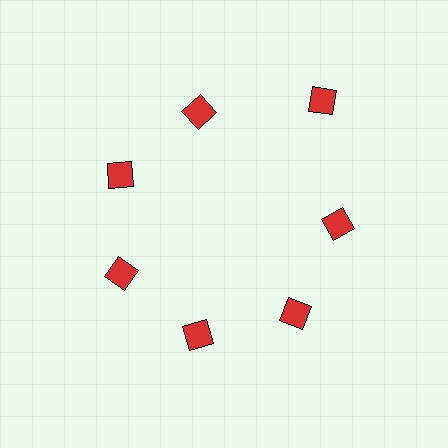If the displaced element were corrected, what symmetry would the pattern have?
It would have 7-fold rotational symmetry — the pattern would map onto itself every 51 degrees.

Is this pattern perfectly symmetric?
No. The 7 red diamonds are arranged in a ring, but one element near the 1 o'clock position is pushed outward from the center, breaking the 7-fold rotational symmetry.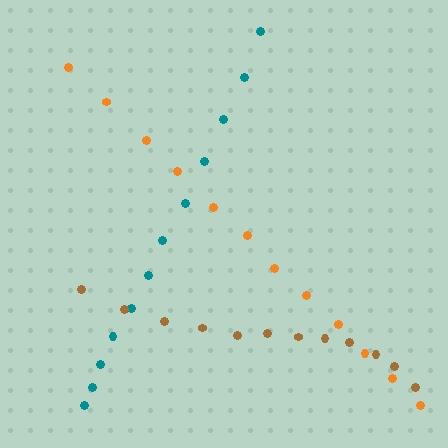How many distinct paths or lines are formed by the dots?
There are 3 distinct paths.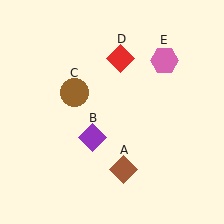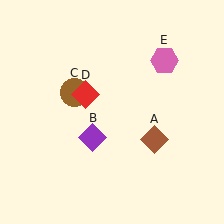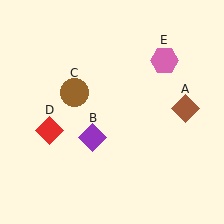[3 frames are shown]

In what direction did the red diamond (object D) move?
The red diamond (object D) moved down and to the left.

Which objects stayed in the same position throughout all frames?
Purple diamond (object B) and brown circle (object C) and pink hexagon (object E) remained stationary.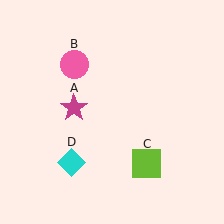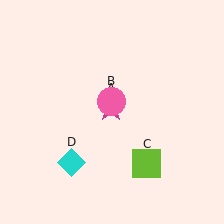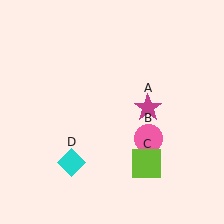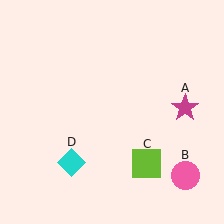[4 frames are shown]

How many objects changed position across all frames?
2 objects changed position: magenta star (object A), pink circle (object B).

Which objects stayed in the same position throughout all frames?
Lime square (object C) and cyan diamond (object D) remained stationary.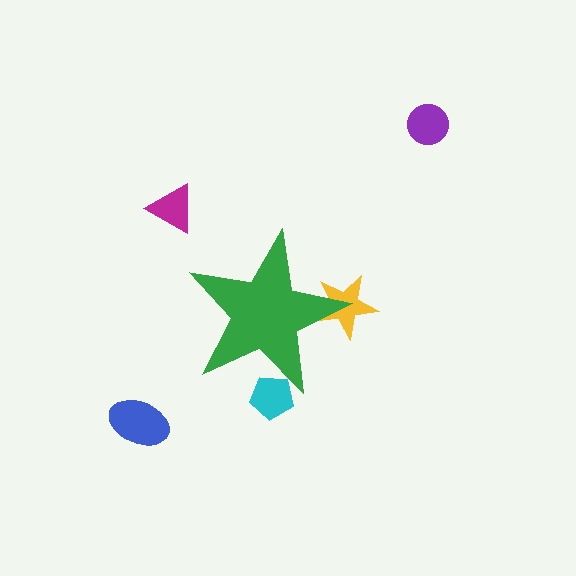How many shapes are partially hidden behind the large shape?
2 shapes are partially hidden.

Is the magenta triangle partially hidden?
No, the magenta triangle is fully visible.